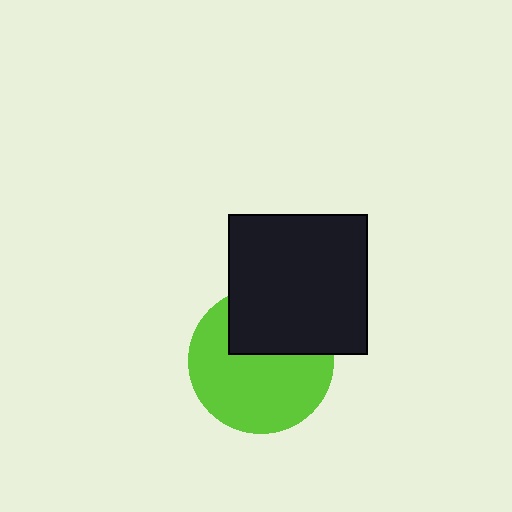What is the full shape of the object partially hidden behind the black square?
The partially hidden object is a lime circle.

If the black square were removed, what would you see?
You would see the complete lime circle.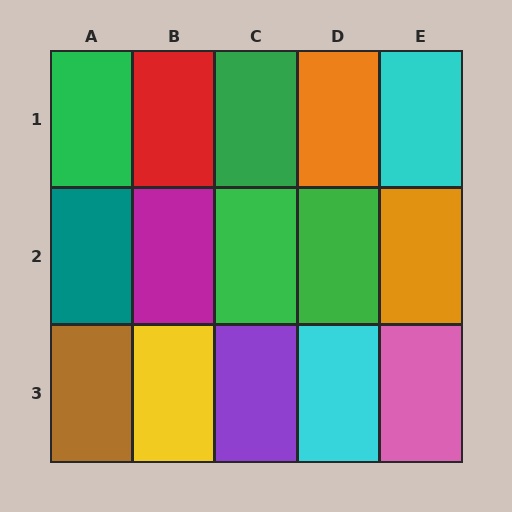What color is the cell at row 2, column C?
Green.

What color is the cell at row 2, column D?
Green.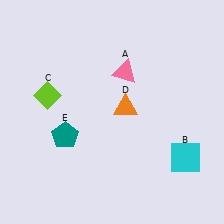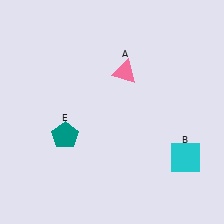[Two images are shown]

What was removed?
The lime diamond (C), the orange triangle (D) were removed in Image 2.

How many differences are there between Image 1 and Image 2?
There are 2 differences between the two images.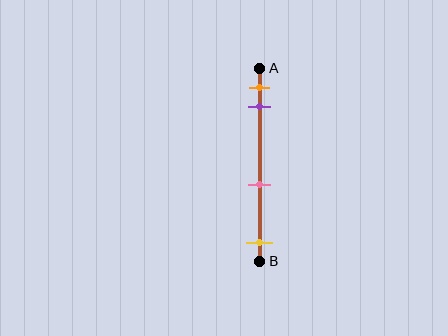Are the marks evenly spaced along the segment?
No, the marks are not evenly spaced.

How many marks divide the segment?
There are 4 marks dividing the segment.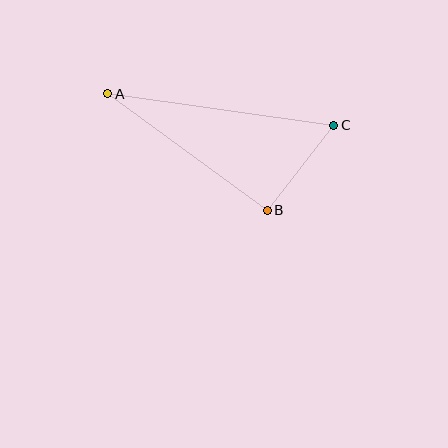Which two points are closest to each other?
Points B and C are closest to each other.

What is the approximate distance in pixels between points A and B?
The distance between A and B is approximately 197 pixels.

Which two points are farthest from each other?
Points A and C are farthest from each other.